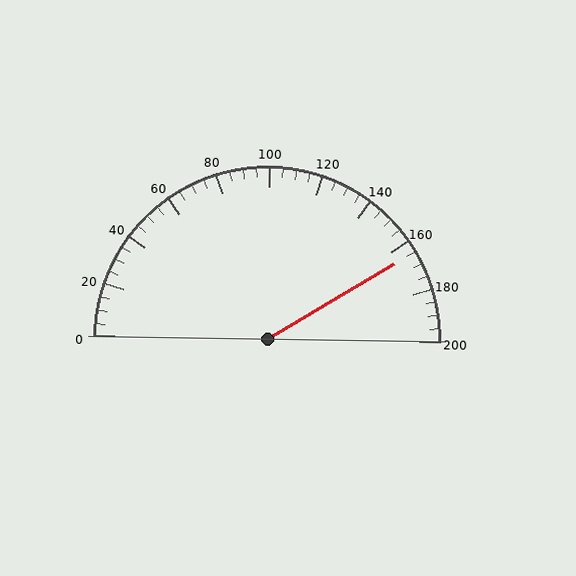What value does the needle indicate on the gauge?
The needle indicates approximately 165.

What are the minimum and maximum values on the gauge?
The gauge ranges from 0 to 200.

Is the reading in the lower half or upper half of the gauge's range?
The reading is in the upper half of the range (0 to 200).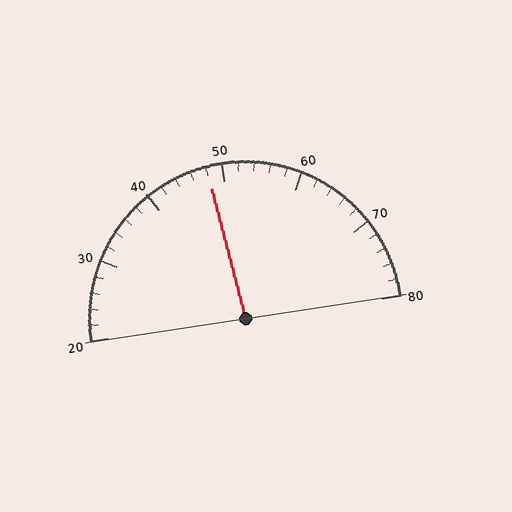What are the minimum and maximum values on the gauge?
The gauge ranges from 20 to 80.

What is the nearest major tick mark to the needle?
The nearest major tick mark is 50.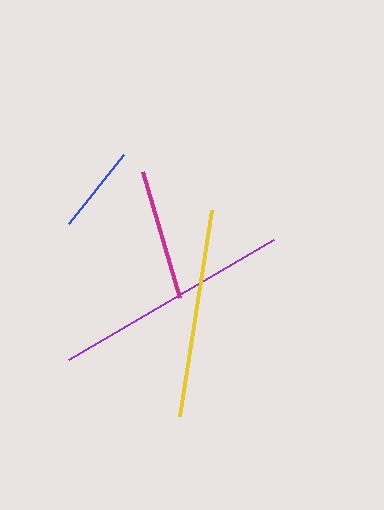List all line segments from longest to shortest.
From longest to shortest: purple, yellow, magenta, blue.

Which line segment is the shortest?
The blue line is the shortest at approximately 88 pixels.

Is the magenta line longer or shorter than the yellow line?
The yellow line is longer than the magenta line.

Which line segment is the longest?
The purple line is the longest at approximately 238 pixels.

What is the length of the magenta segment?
The magenta segment is approximately 131 pixels long.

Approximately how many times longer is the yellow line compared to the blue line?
The yellow line is approximately 2.4 times the length of the blue line.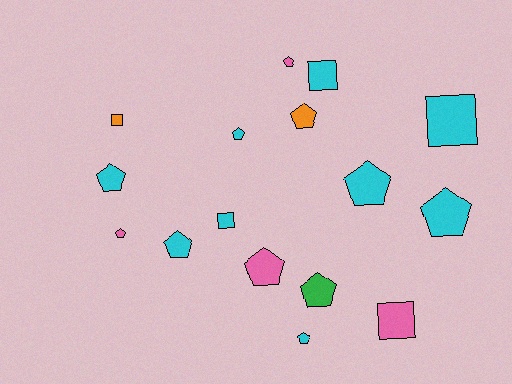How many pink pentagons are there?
There are 3 pink pentagons.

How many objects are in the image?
There are 16 objects.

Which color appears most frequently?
Cyan, with 9 objects.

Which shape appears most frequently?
Pentagon, with 11 objects.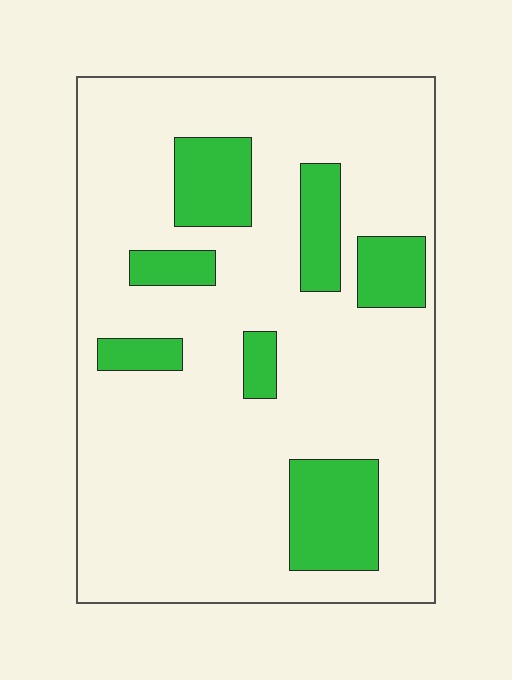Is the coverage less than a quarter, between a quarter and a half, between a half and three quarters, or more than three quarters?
Less than a quarter.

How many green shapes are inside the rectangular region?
7.